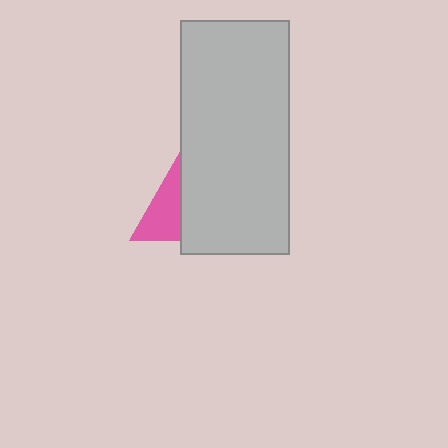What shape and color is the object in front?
The object in front is a light gray rectangle.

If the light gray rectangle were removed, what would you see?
You would see the complete pink triangle.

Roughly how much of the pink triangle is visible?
A small part of it is visible (roughly 40%).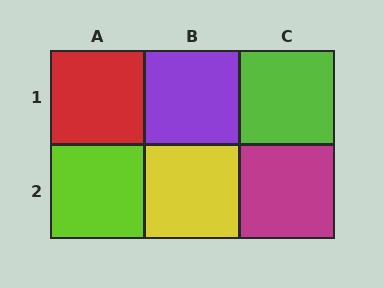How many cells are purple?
1 cell is purple.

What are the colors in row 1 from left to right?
Red, purple, lime.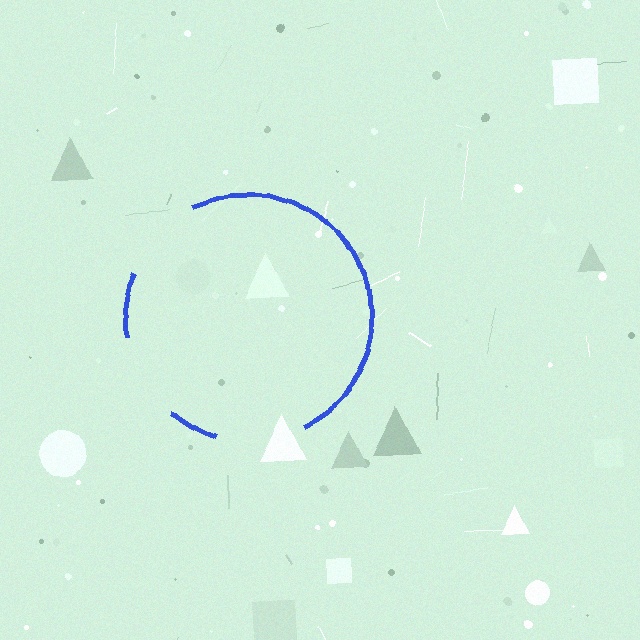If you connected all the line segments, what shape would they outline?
They would outline a circle.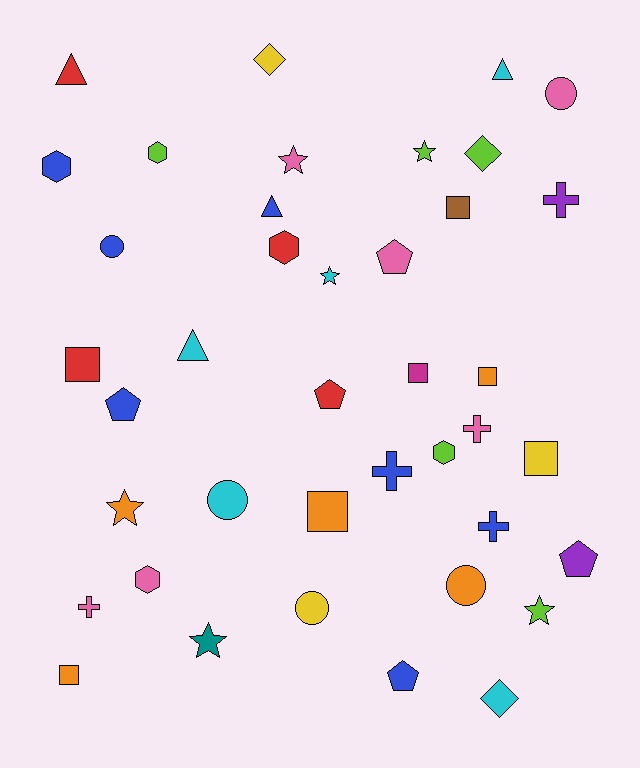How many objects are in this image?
There are 40 objects.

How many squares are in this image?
There are 7 squares.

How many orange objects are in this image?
There are 5 orange objects.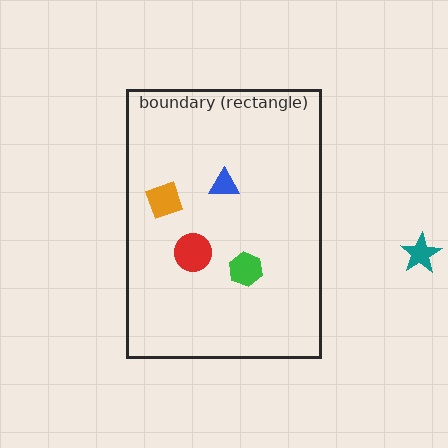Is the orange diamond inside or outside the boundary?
Inside.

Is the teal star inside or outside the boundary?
Outside.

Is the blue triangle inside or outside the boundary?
Inside.